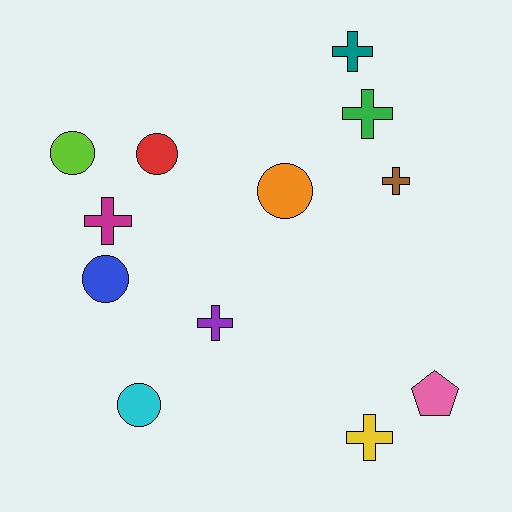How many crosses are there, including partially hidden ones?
There are 6 crosses.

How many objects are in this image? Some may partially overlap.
There are 12 objects.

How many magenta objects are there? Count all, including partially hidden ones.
There is 1 magenta object.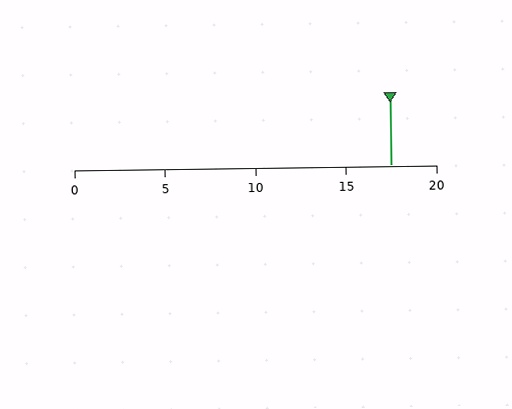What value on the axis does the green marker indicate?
The marker indicates approximately 17.5.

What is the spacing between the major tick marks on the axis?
The major ticks are spaced 5 apart.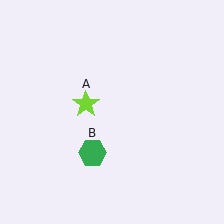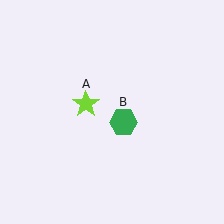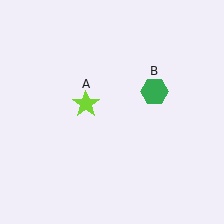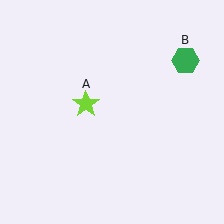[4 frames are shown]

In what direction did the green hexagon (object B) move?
The green hexagon (object B) moved up and to the right.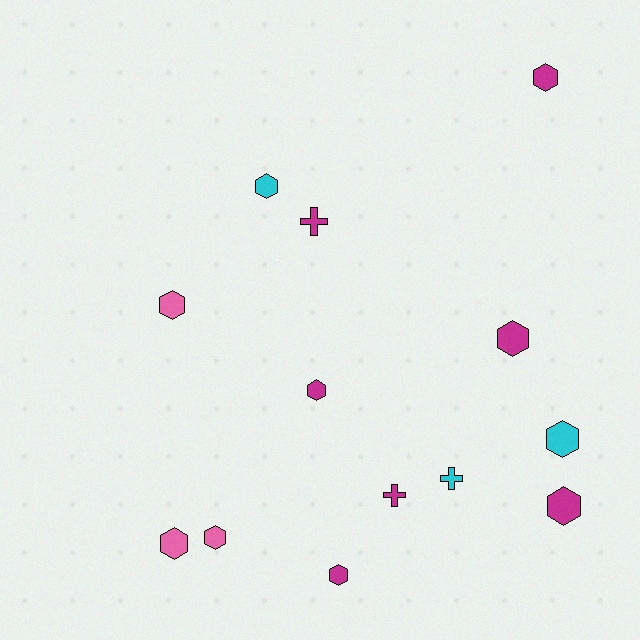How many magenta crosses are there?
There are 2 magenta crosses.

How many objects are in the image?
There are 13 objects.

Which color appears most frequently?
Magenta, with 7 objects.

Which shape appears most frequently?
Hexagon, with 10 objects.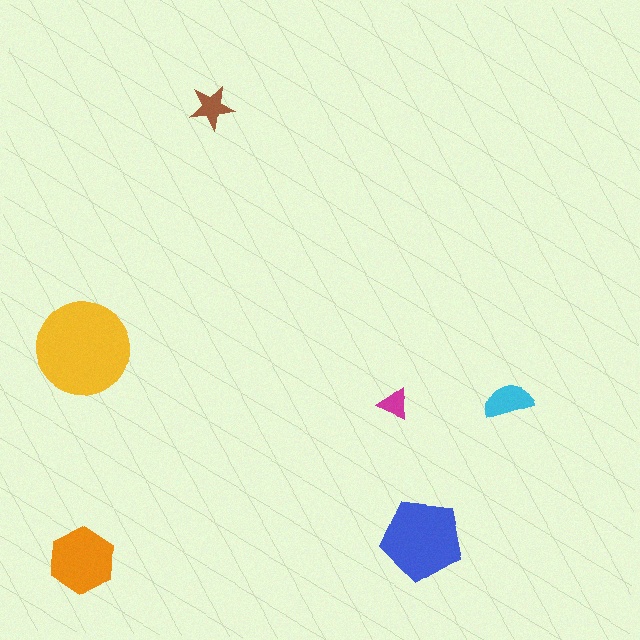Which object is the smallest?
The magenta triangle.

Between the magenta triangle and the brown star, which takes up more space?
The brown star.